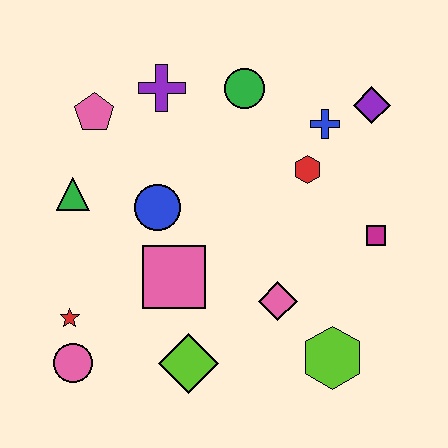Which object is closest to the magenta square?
The red hexagon is closest to the magenta square.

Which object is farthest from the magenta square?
The pink circle is farthest from the magenta square.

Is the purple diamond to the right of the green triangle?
Yes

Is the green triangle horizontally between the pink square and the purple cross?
No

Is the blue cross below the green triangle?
No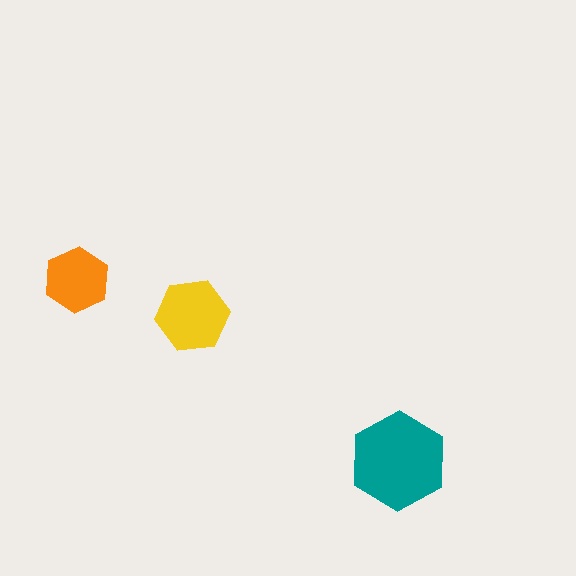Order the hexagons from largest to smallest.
the teal one, the yellow one, the orange one.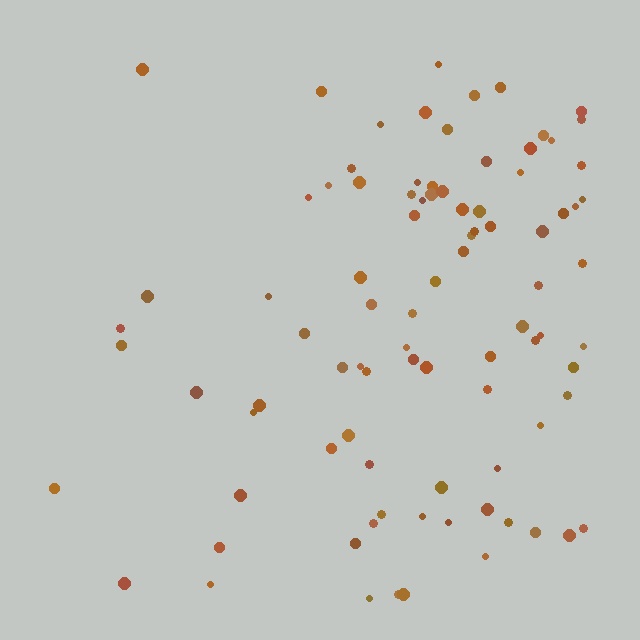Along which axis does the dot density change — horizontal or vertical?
Horizontal.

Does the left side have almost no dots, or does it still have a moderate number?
Still a moderate number, just noticeably fewer than the right.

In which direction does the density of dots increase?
From left to right, with the right side densest.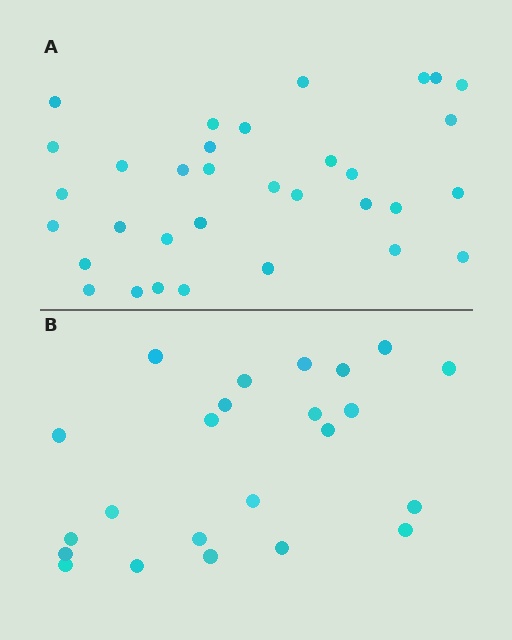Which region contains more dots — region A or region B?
Region A (the top region) has more dots.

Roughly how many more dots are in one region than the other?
Region A has roughly 10 or so more dots than region B.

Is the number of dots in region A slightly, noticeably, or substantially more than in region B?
Region A has noticeably more, but not dramatically so. The ratio is roughly 1.4 to 1.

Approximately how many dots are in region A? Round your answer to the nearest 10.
About 30 dots. (The exact count is 33, which rounds to 30.)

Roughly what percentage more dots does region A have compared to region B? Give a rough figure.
About 45% more.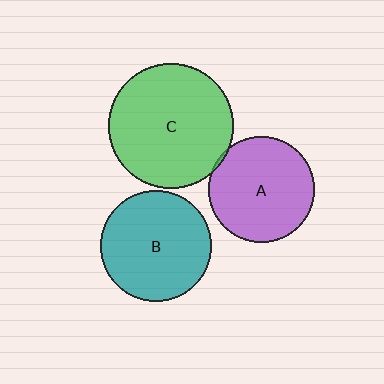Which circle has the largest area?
Circle C (green).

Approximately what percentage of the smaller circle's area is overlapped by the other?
Approximately 5%.